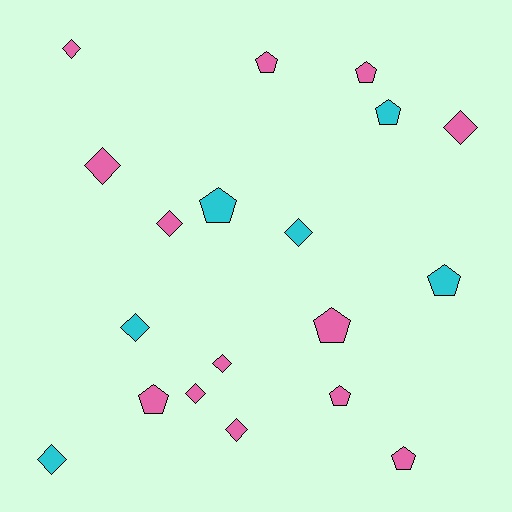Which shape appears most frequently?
Diamond, with 10 objects.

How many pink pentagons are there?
There are 6 pink pentagons.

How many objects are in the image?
There are 19 objects.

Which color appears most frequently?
Pink, with 13 objects.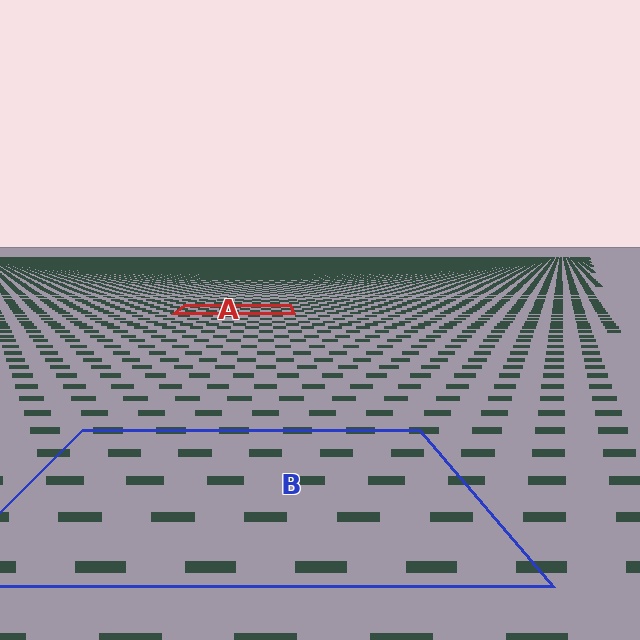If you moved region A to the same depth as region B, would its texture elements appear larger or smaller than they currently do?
They would appear larger. At a closer depth, the same texture elements are projected at a bigger on-screen size.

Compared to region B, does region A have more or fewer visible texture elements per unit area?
Region A has more texture elements per unit area — they are packed more densely because it is farther away.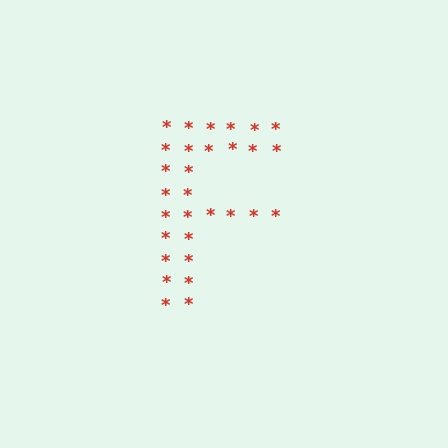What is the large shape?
The large shape is the letter F.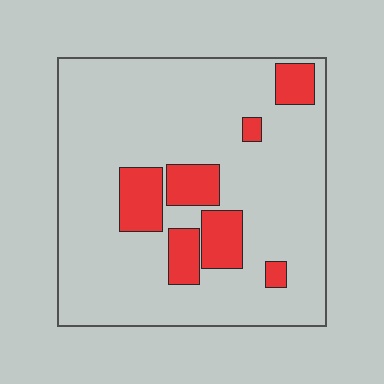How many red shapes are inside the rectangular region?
7.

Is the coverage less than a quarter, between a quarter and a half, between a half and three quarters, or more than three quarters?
Less than a quarter.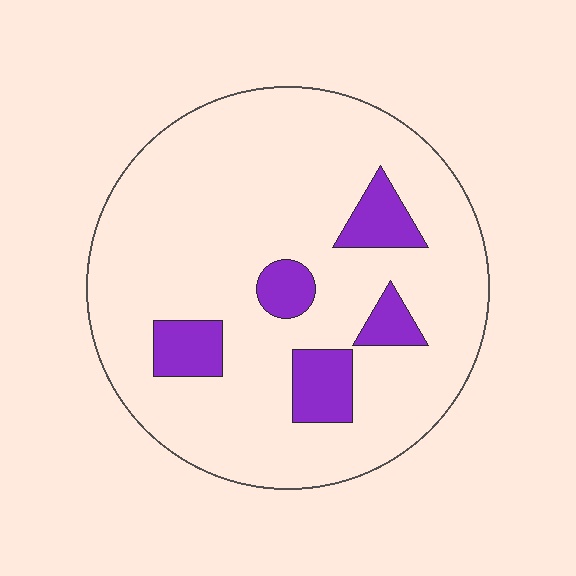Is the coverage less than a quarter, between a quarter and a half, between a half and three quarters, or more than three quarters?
Less than a quarter.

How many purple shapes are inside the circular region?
5.